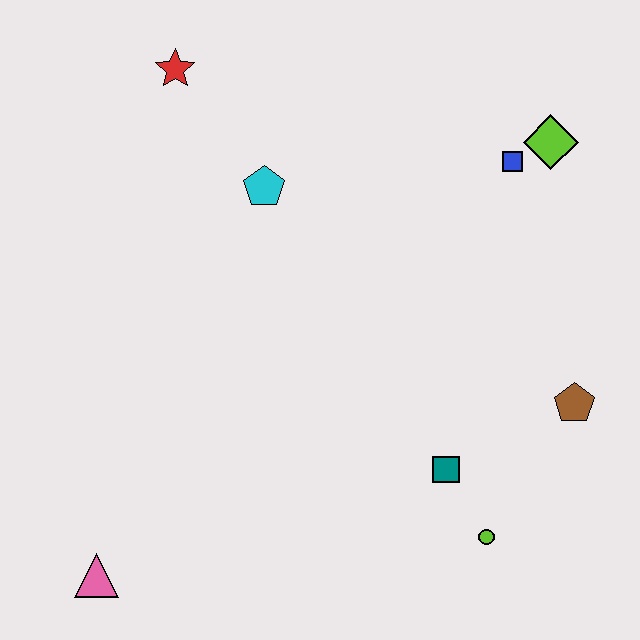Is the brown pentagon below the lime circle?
No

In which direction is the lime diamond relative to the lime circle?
The lime diamond is above the lime circle.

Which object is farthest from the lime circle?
The red star is farthest from the lime circle.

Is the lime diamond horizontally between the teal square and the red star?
No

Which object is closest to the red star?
The cyan pentagon is closest to the red star.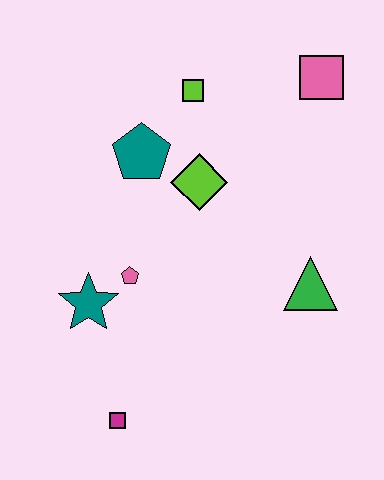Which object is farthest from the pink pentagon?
The pink square is farthest from the pink pentagon.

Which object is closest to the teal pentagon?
The lime diamond is closest to the teal pentagon.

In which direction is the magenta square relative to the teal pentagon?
The magenta square is below the teal pentagon.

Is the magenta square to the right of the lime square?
No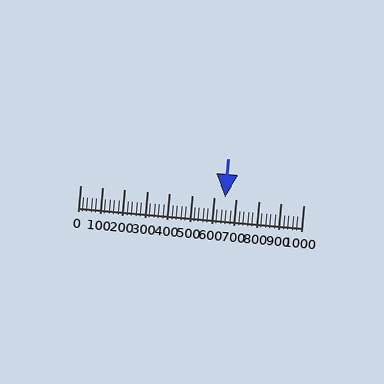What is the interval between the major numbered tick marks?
The major tick marks are spaced 100 units apart.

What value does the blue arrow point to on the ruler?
The blue arrow points to approximately 648.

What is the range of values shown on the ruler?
The ruler shows values from 0 to 1000.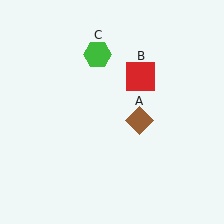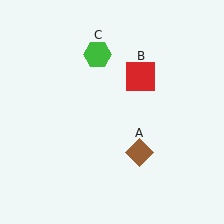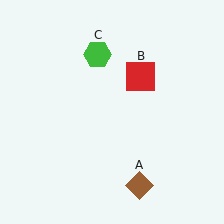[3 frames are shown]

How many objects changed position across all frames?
1 object changed position: brown diamond (object A).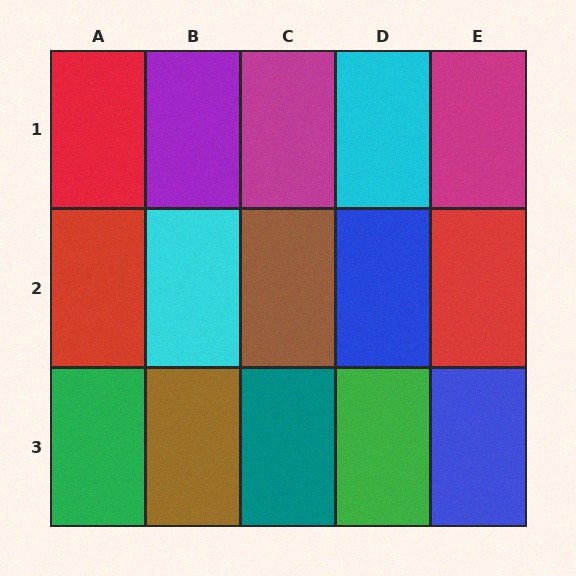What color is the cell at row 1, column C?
Magenta.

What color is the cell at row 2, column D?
Blue.